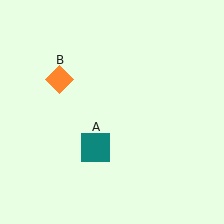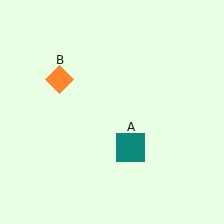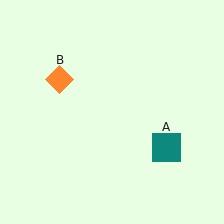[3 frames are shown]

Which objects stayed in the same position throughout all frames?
Orange diamond (object B) remained stationary.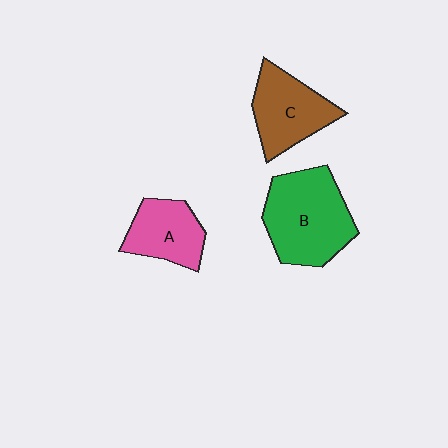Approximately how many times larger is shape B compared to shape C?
Approximately 1.4 times.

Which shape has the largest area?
Shape B (green).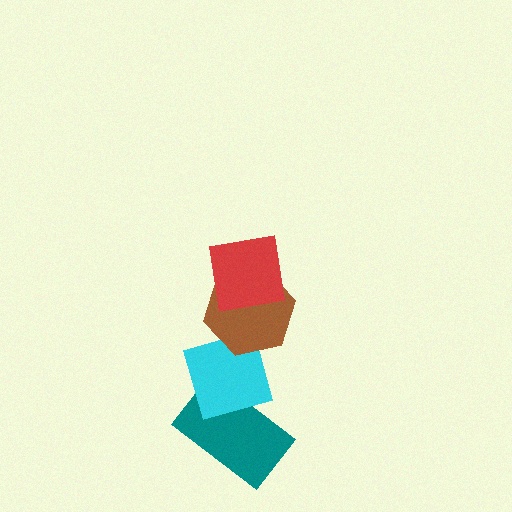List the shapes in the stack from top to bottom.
From top to bottom: the red square, the brown hexagon, the cyan diamond, the teal rectangle.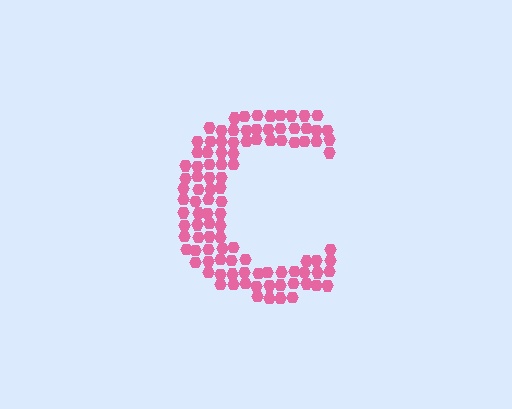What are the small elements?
The small elements are hexagons.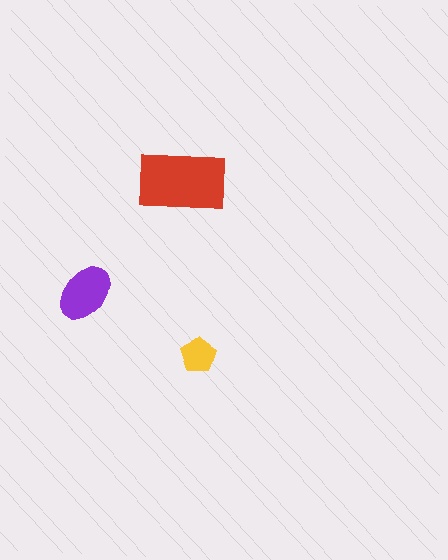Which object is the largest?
The red rectangle.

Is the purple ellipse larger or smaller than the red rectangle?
Smaller.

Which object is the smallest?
The yellow pentagon.